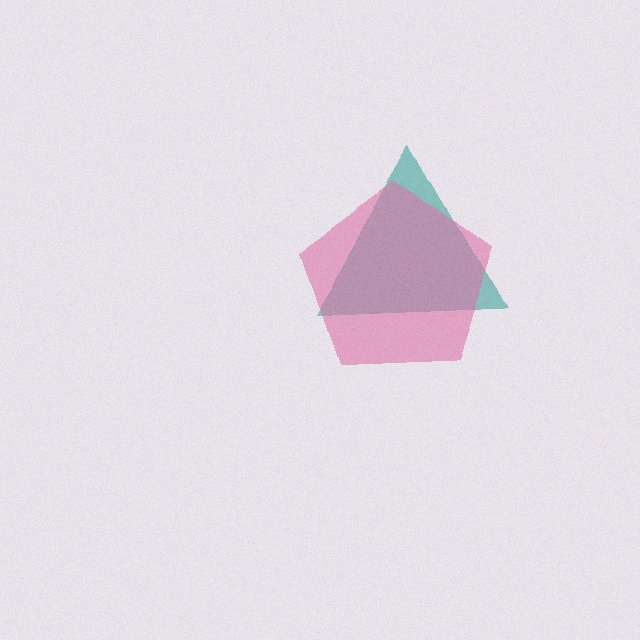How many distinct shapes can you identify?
There are 2 distinct shapes: a teal triangle, a pink pentagon.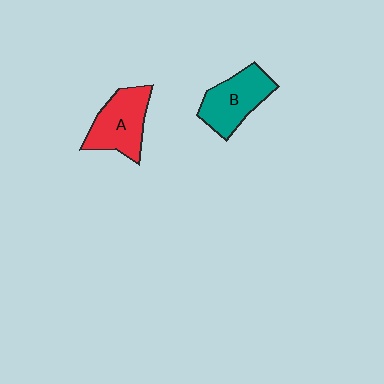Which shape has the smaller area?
Shape B (teal).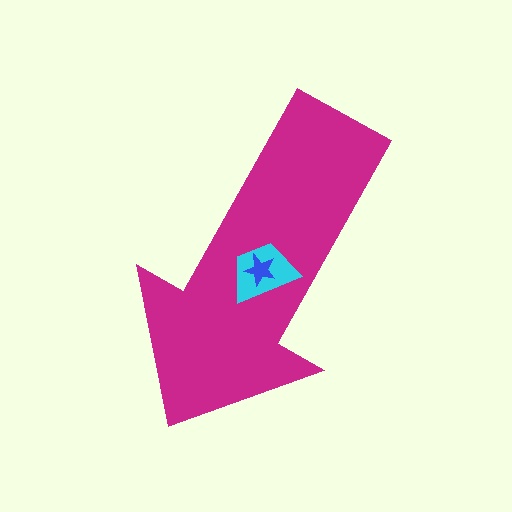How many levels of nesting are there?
3.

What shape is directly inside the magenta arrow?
The cyan trapezoid.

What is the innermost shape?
The blue star.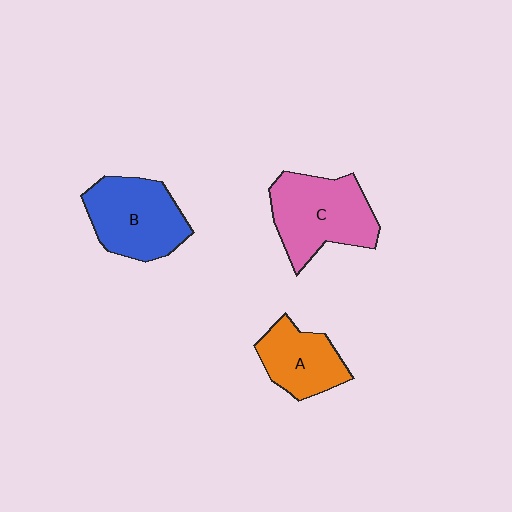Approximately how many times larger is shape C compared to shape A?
Approximately 1.5 times.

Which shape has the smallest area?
Shape A (orange).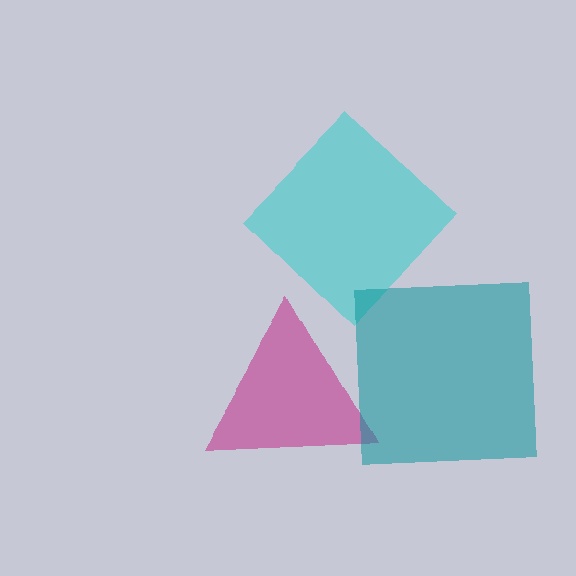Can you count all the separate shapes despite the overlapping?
Yes, there are 3 separate shapes.